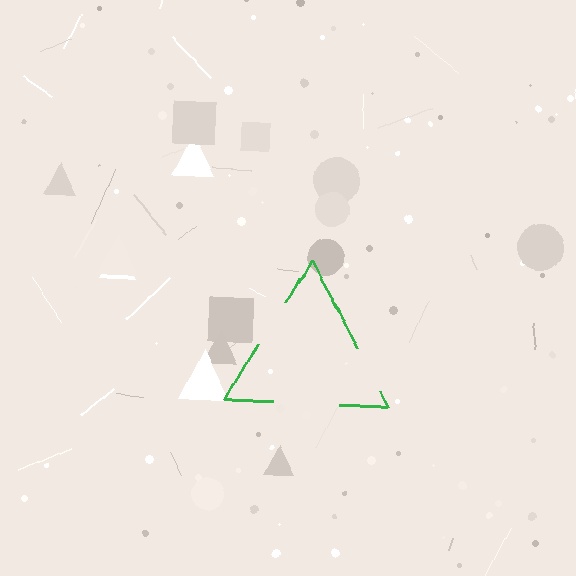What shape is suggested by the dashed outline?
The dashed outline suggests a triangle.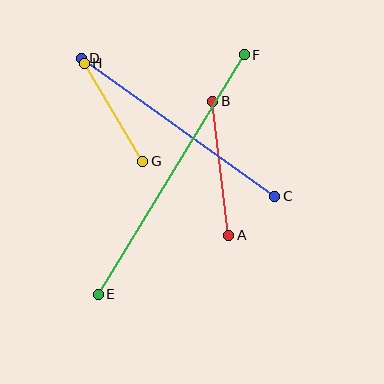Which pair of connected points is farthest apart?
Points E and F are farthest apart.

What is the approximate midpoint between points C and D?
The midpoint is at approximately (178, 127) pixels.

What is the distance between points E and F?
The distance is approximately 281 pixels.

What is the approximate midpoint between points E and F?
The midpoint is at approximately (171, 174) pixels.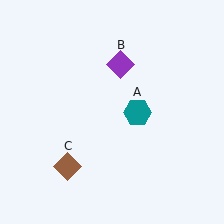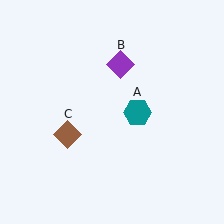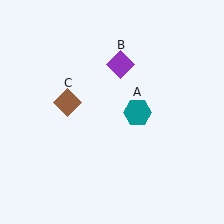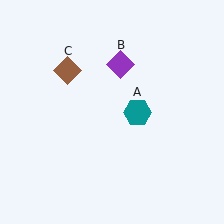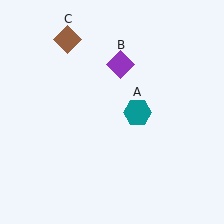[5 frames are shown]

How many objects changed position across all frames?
1 object changed position: brown diamond (object C).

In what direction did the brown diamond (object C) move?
The brown diamond (object C) moved up.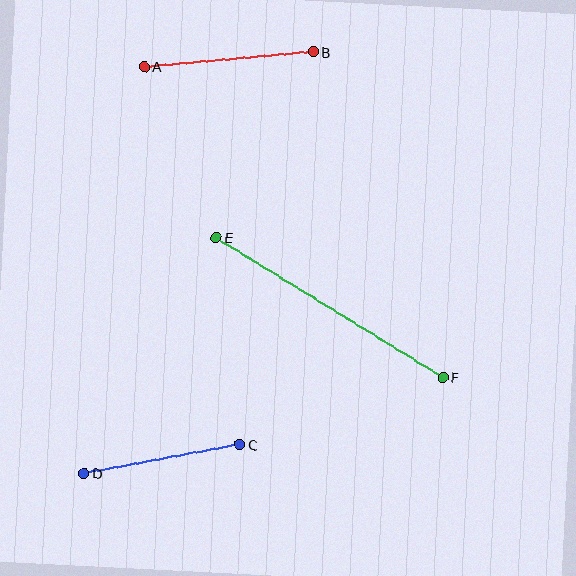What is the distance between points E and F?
The distance is approximately 266 pixels.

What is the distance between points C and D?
The distance is approximately 159 pixels.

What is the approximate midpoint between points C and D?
The midpoint is at approximately (162, 459) pixels.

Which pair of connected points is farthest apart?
Points E and F are farthest apart.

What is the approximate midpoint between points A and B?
The midpoint is at approximately (229, 59) pixels.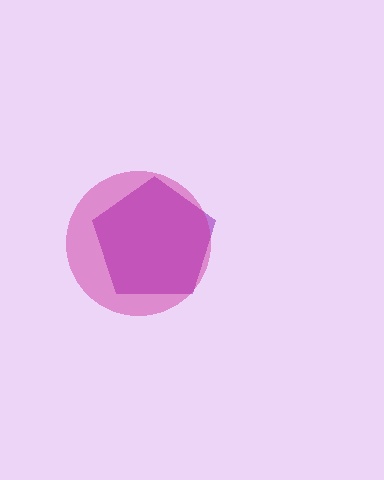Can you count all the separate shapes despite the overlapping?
Yes, there are 2 separate shapes.